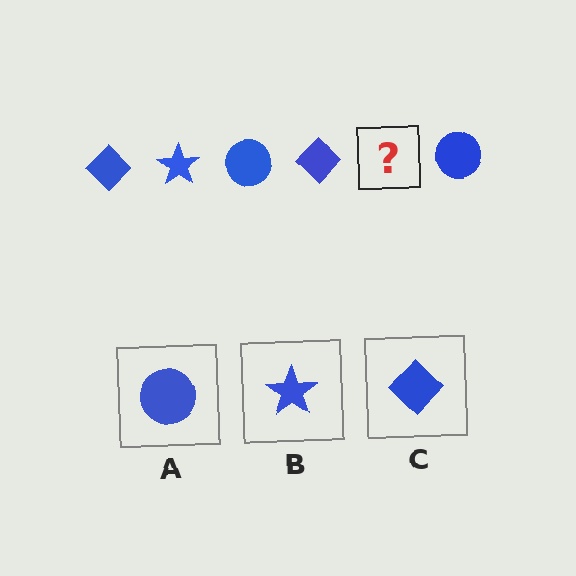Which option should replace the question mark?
Option B.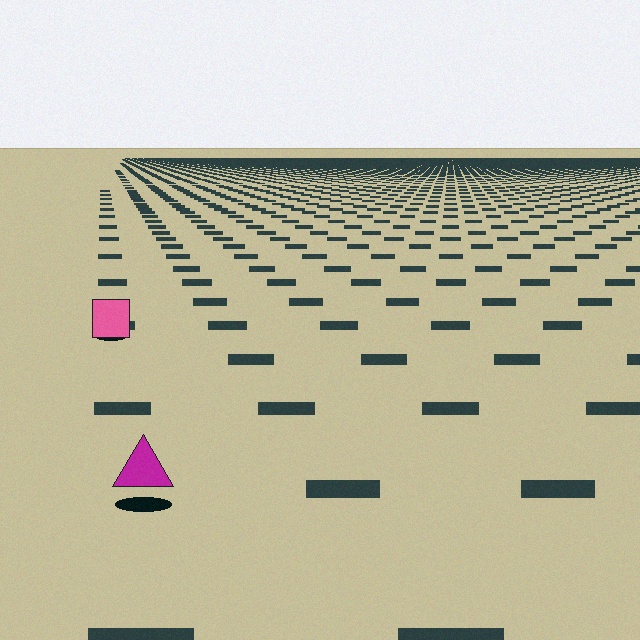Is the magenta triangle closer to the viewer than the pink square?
Yes. The magenta triangle is closer — you can tell from the texture gradient: the ground texture is coarser near it.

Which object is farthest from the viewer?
The pink square is farthest from the viewer. It appears smaller and the ground texture around it is denser.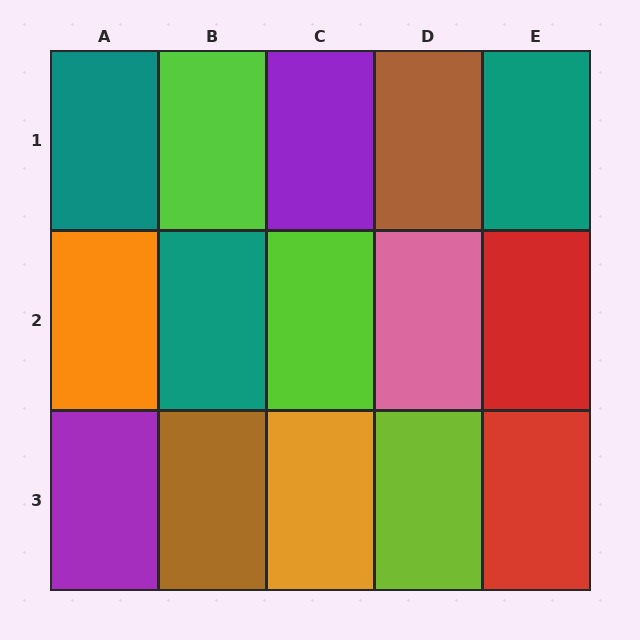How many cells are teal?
3 cells are teal.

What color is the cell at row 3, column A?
Purple.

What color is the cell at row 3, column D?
Lime.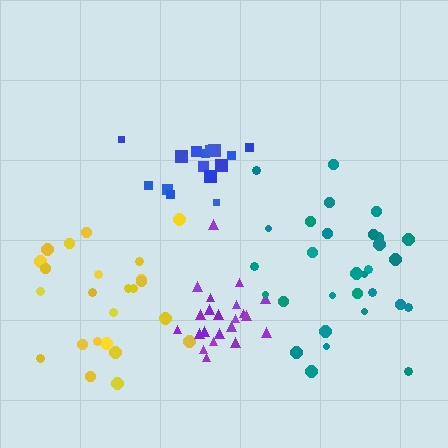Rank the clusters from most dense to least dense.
purple, blue, yellow, teal.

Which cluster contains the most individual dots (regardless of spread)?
Teal (30).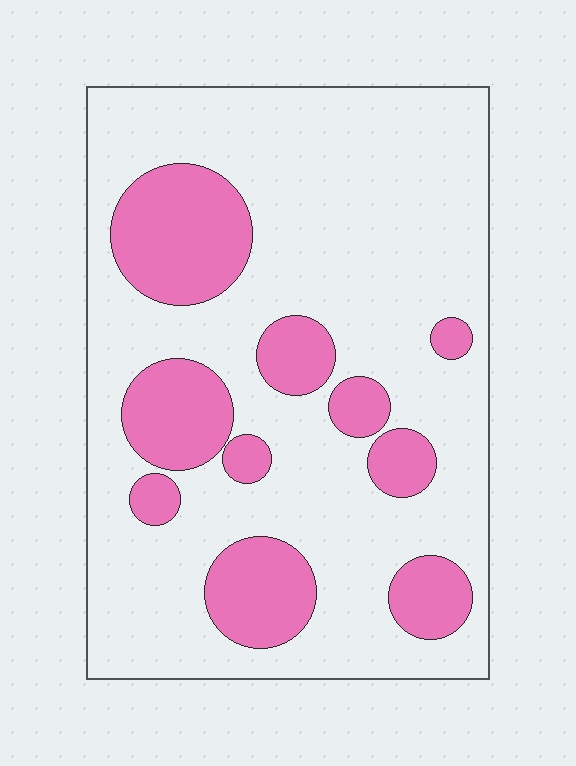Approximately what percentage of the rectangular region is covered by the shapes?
Approximately 25%.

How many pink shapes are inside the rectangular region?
10.